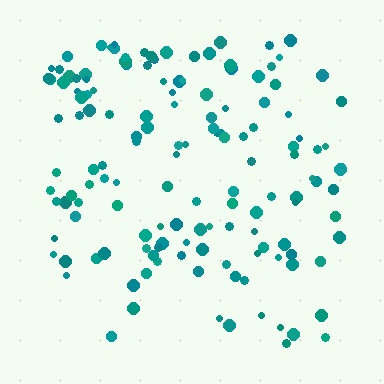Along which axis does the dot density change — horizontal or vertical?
Vertical.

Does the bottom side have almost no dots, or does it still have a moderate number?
Still a moderate number, just noticeably fewer than the top.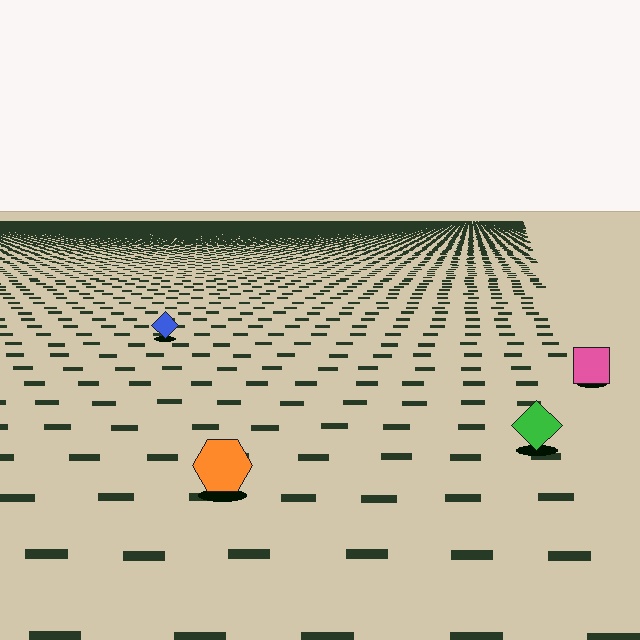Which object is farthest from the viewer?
The blue diamond is farthest from the viewer. It appears smaller and the ground texture around it is denser.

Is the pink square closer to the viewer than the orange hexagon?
No. The orange hexagon is closer — you can tell from the texture gradient: the ground texture is coarser near it.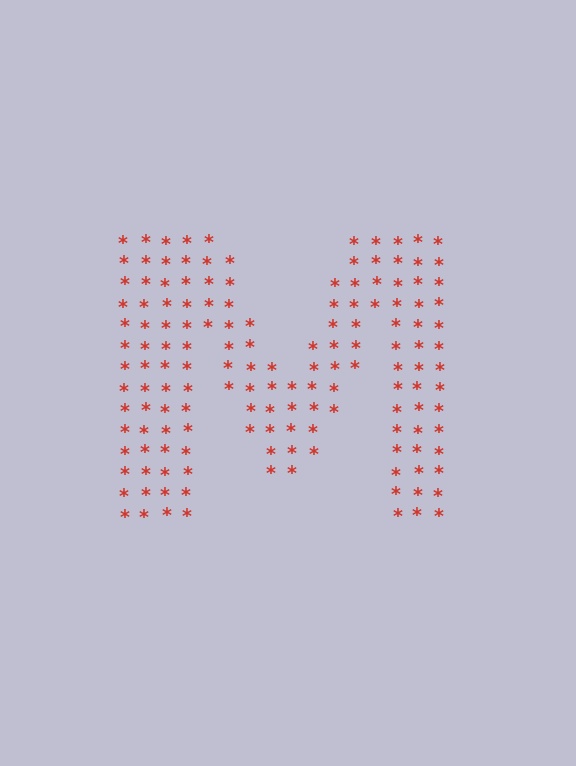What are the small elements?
The small elements are asterisks.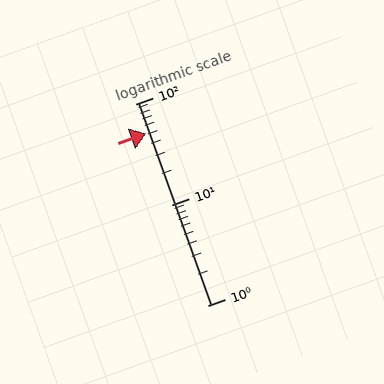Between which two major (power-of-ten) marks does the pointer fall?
The pointer is between 10 and 100.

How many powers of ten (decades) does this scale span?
The scale spans 2 decades, from 1 to 100.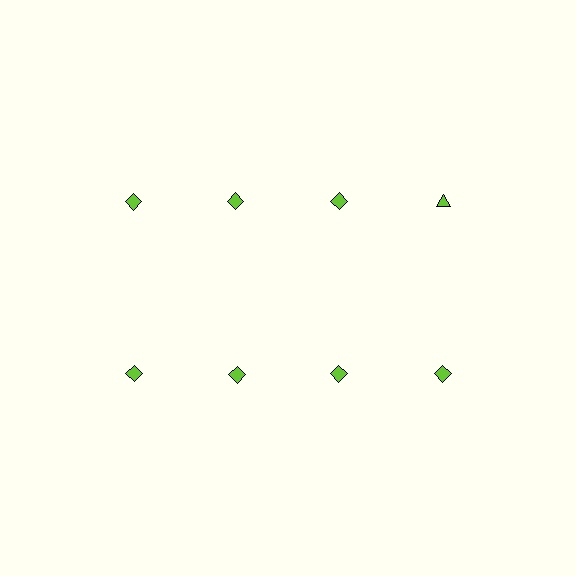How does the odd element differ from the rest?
It has a different shape: triangle instead of diamond.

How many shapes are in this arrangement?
There are 8 shapes arranged in a grid pattern.